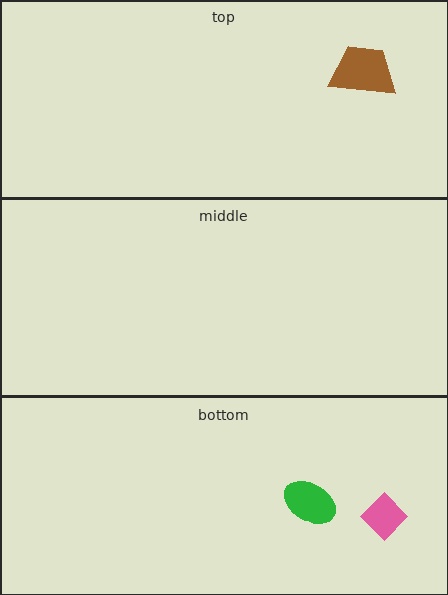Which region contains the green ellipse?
The bottom region.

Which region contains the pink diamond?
The bottom region.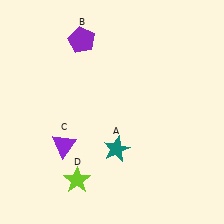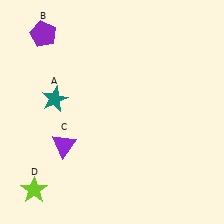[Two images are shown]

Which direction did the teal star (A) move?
The teal star (A) moved left.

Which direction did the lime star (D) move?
The lime star (D) moved left.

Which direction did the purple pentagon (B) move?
The purple pentagon (B) moved left.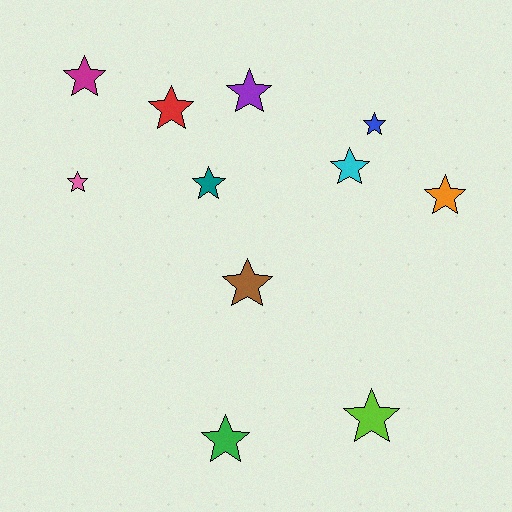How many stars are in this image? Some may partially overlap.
There are 11 stars.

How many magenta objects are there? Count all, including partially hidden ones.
There is 1 magenta object.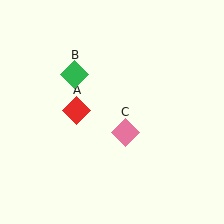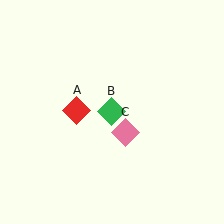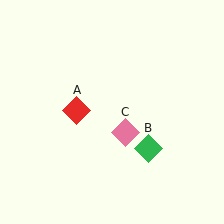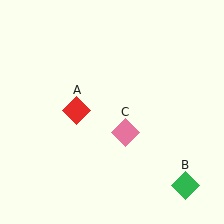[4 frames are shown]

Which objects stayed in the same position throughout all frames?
Red diamond (object A) and pink diamond (object C) remained stationary.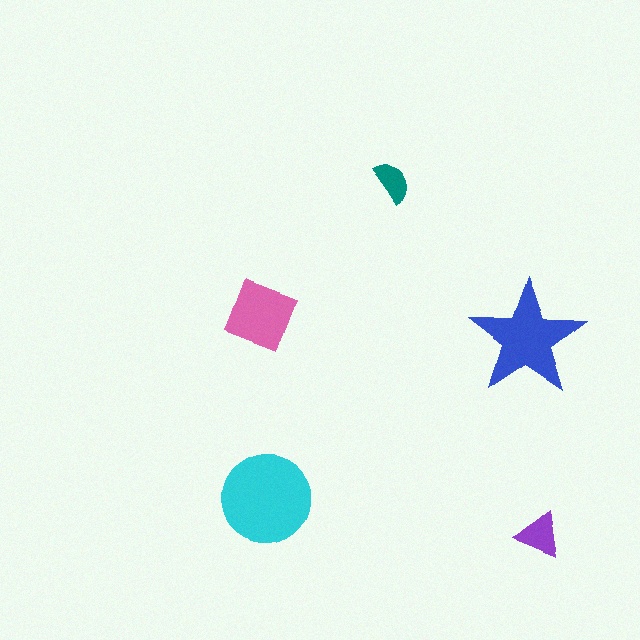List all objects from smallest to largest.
The teal semicircle, the purple triangle, the pink diamond, the blue star, the cyan circle.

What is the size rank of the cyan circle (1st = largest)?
1st.